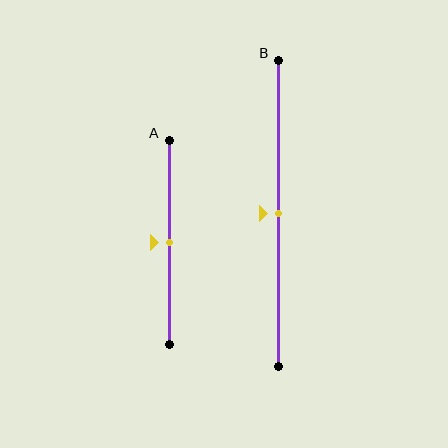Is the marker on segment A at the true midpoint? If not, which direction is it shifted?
Yes, the marker on segment A is at the true midpoint.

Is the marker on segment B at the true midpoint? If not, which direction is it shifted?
Yes, the marker on segment B is at the true midpoint.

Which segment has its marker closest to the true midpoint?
Segment A has its marker closest to the true midpoint.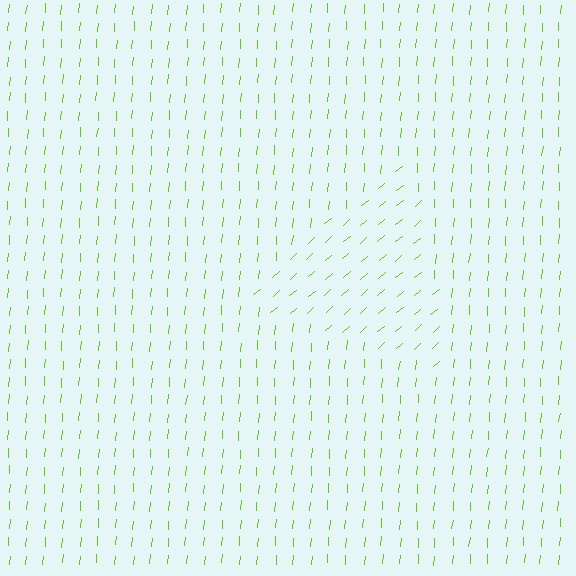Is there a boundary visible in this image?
Yes, there is a texture boundary formed by a change in line orientation.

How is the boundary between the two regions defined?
The boundary is defined purely by a change in line orientation (approximately 45 degrees difference). All lines are the same color and thickness.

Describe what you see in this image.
The image is filled with small lime line segments. A triangle region in the image has lines oriented differently from the surrounding lines, creating a visible texture boundary.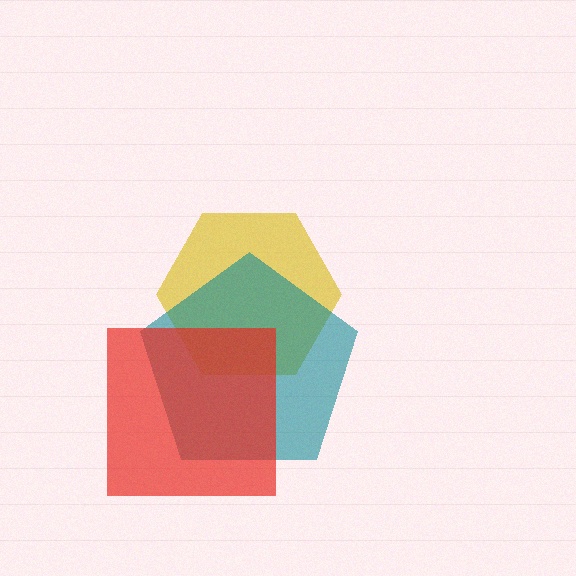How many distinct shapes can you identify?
There are 3 distinct shapes: a yellow hexagon, a teal pentagon, a red square.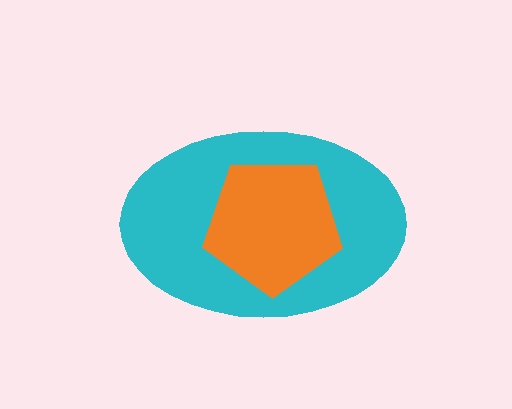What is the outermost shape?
The cyan ellipse.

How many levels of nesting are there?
2.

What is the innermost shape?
The orange pentagon.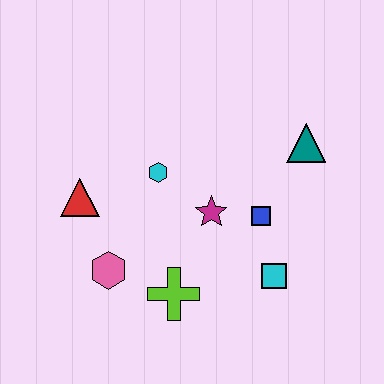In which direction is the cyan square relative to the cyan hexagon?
The cyan square is to the right of the cyan hexagon.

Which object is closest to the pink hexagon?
The lime cross is closest to the pink hexagon.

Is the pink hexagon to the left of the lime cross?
Yes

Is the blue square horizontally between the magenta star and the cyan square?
Yes